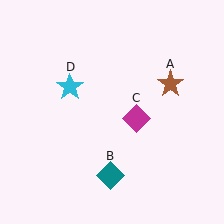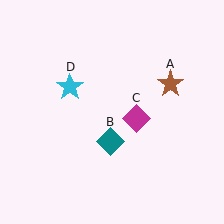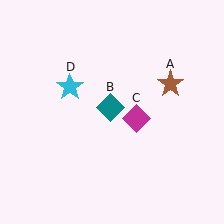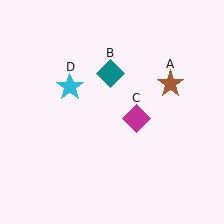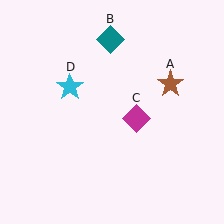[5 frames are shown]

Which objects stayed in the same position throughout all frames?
Brown star (object A) and magenta diamond (object C) and cyan star (object D) remained stationary.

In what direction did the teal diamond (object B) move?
The teal diamond (object B) moved up.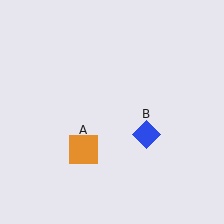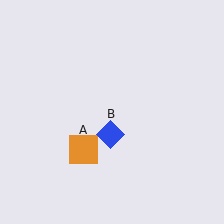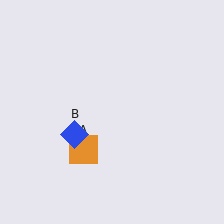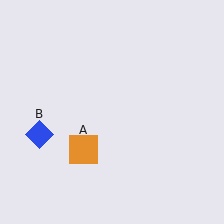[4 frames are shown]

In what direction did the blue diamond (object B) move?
The blue diamond (object B) moved left.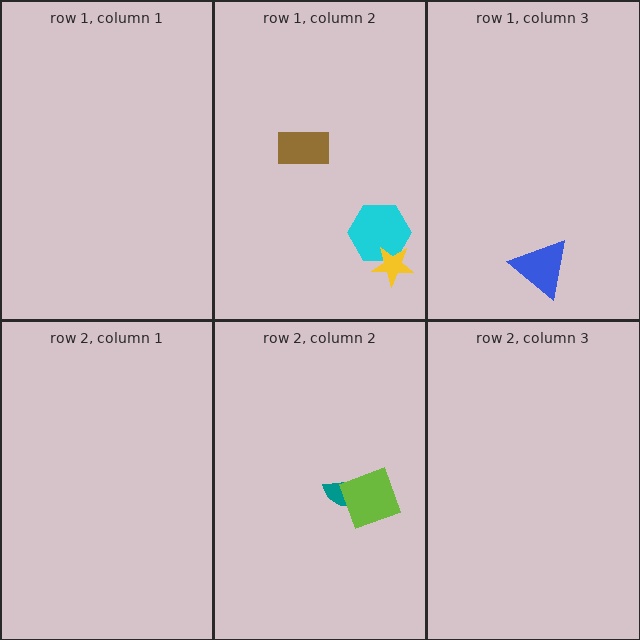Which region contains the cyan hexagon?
The row 1, column 2 region.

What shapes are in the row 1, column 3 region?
The blue triangle.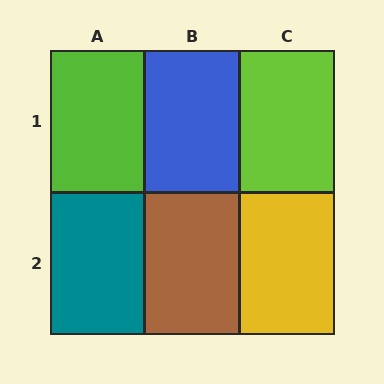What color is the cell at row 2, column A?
Teal.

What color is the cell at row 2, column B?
Brown.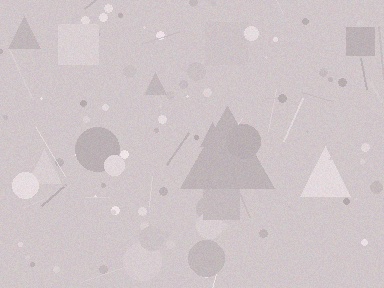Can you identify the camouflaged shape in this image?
The camouflaged shape is a triangle.